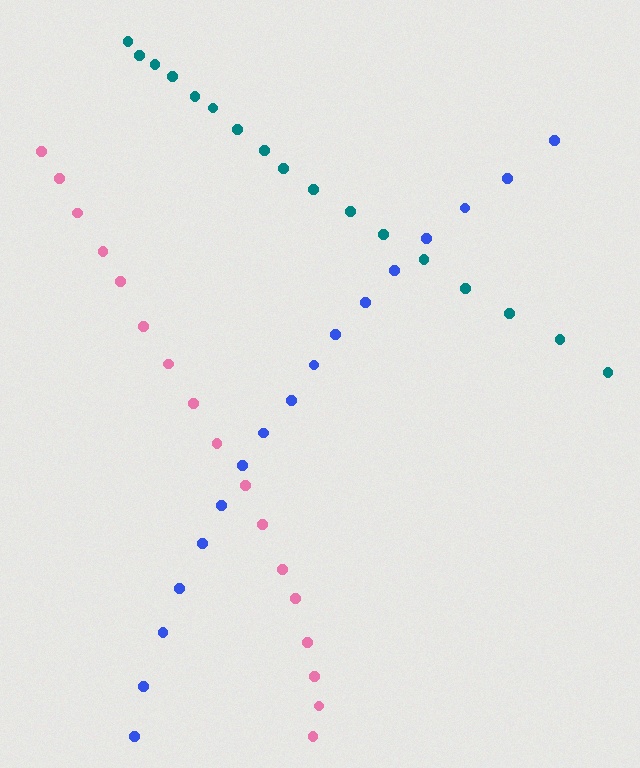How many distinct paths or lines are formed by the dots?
There are 3 distinct paths.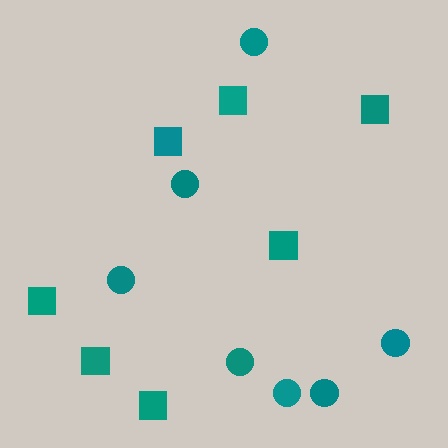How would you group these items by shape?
There are 2 groups: one group of squares (7) and one group of circles (7).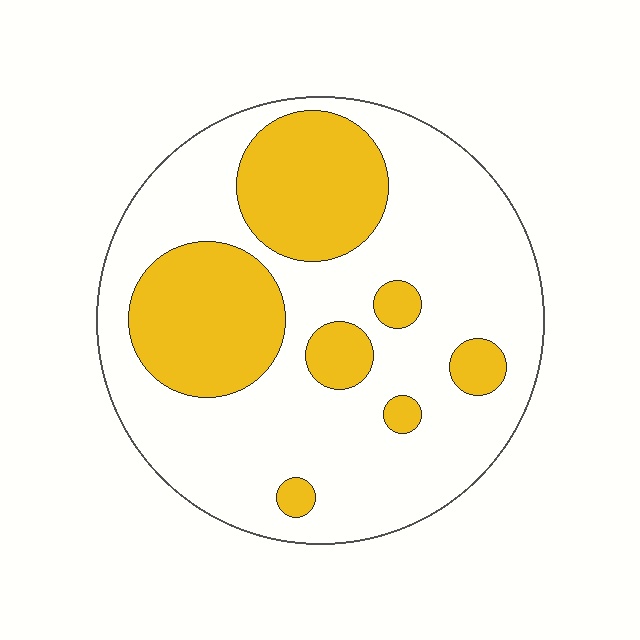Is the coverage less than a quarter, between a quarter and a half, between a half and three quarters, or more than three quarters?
Between a quarter and a half.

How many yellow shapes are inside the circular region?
7.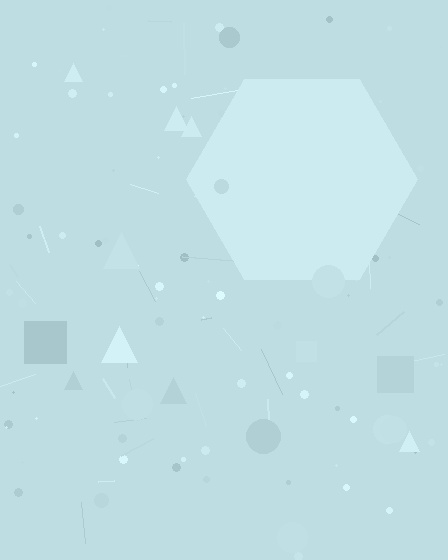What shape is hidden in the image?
A hexagon is hidden in the image.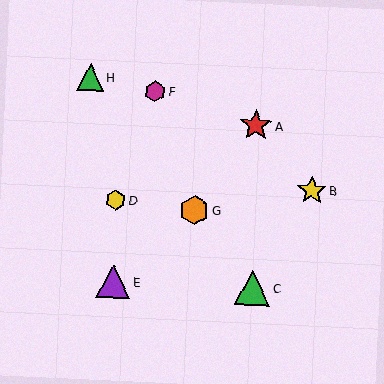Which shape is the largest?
The green triangle (labeled C) is the largest.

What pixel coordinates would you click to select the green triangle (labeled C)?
Click at (252, 288) to select the green triangle C.